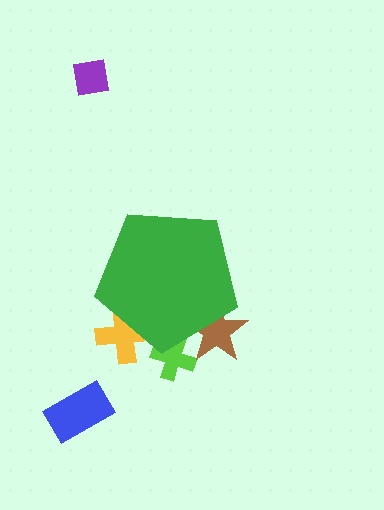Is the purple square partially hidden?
No, the purple square is fully visible.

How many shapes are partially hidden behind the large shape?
3 shapes are partially hidden.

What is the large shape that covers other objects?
A green pentagon.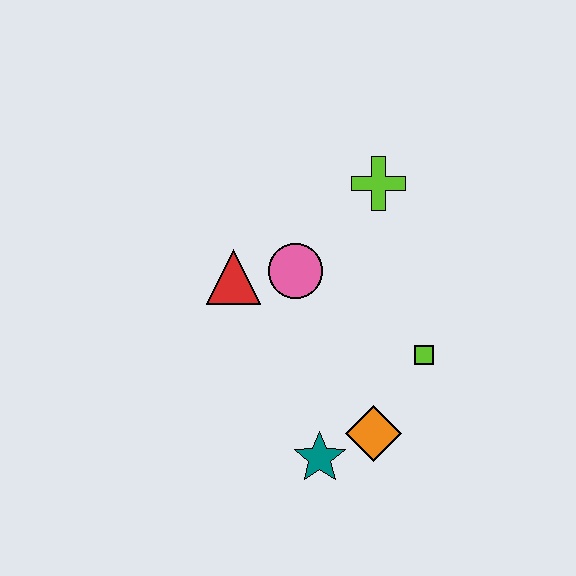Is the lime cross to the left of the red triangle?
No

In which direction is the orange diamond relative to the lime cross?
The orange diamond is below the lime cross.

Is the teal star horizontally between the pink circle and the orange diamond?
Yes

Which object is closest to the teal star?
The orange diamond is closest to the teal star.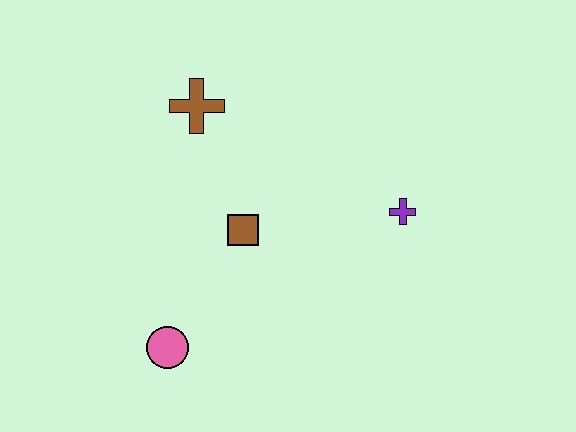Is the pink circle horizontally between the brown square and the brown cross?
No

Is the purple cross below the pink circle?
No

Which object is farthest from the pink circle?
The purple cross is farthest from the pink circle.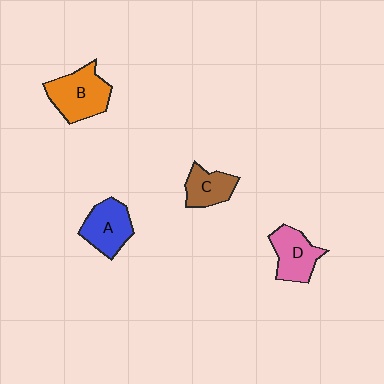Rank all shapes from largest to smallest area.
From largest to smallest: B (orange), A (blue), D (pink), C (brown).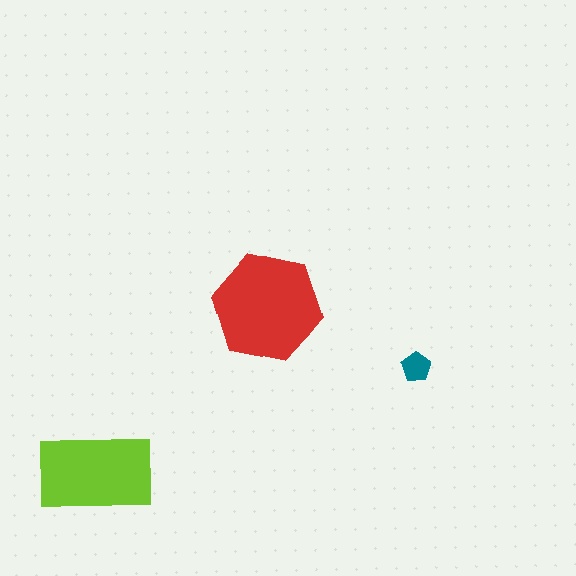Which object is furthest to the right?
The teal pentagon is rightmost.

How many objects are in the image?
There are 3 objects in the image.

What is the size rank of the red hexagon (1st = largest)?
1st.